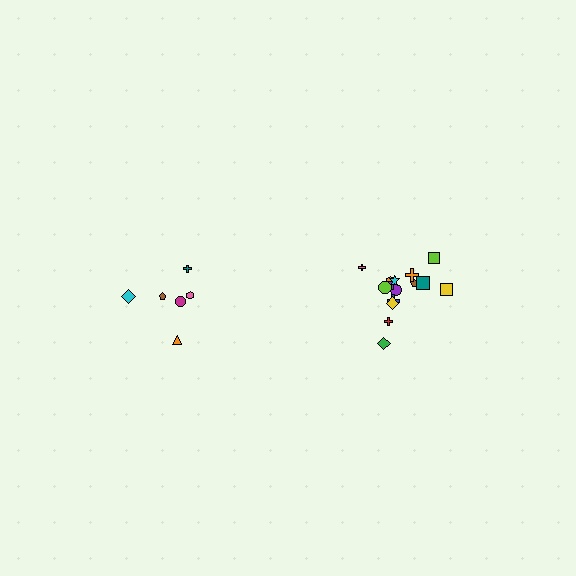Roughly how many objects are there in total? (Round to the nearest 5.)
Roughly 20 objects in total.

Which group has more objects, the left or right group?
The right group.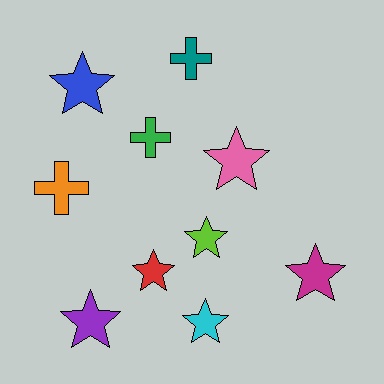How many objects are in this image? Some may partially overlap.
There are 10 objects.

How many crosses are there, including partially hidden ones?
There are 3 crosses.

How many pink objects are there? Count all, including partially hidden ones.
There is 1 pink object.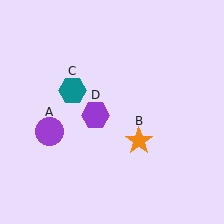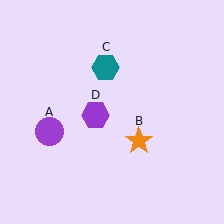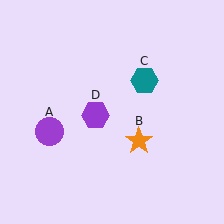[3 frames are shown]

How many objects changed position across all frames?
1 object changed position: teal hexagon (object C).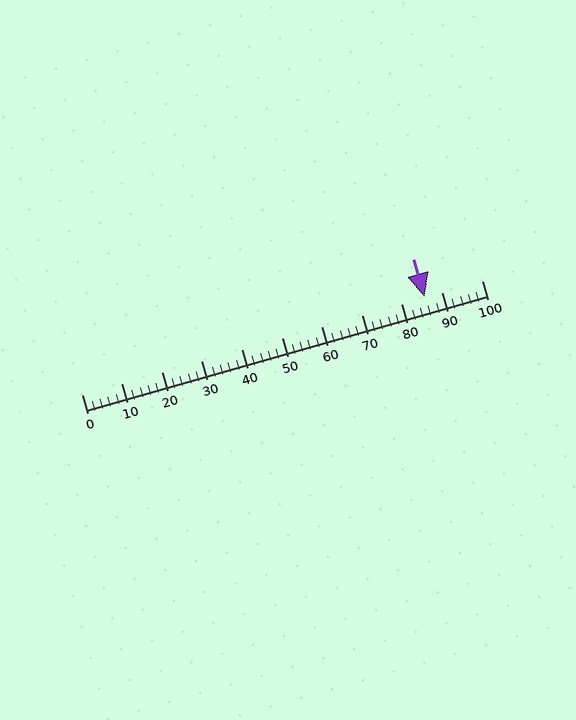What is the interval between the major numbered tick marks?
The major tick marks are spaced 10 units apart.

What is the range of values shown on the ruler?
The ruler shows values from 0 to 100.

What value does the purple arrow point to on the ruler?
The purple arrow points to approximately 86.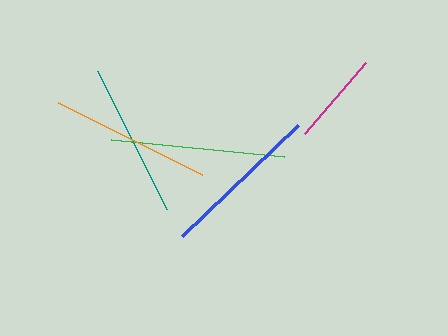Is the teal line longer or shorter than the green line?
The green line is longer than the teal line.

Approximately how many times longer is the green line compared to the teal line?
The green line is approximately 1.1 times the length of the teal line.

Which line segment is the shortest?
The magenta line is the shortest at approximately 94 pixels.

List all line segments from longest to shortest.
From longest to shortest: green, blue, orange, teal, magenta.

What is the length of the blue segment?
The blue segment is approximately 160 pixels long.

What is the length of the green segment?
The green segment is approximately 173 pixels long.